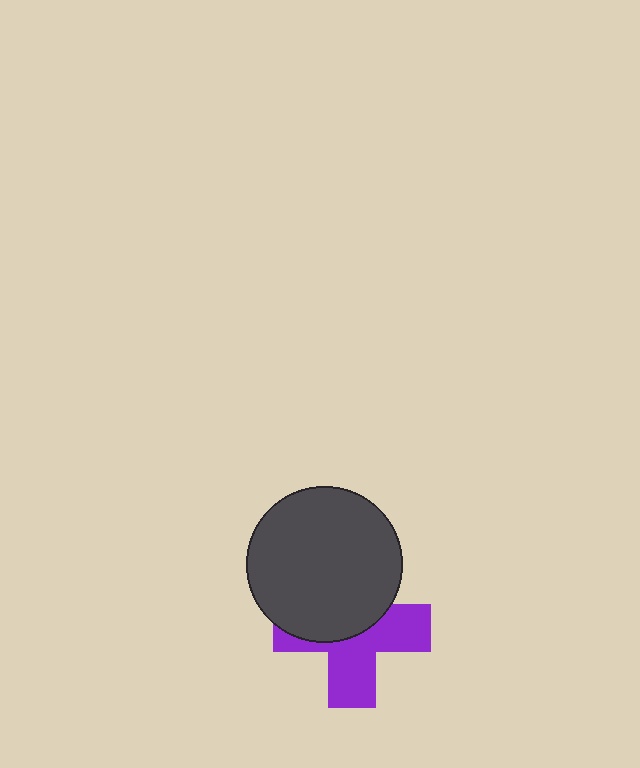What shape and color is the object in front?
The object in front is a dark gray circle.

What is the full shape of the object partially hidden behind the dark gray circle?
The partially hidden object is a purple cross.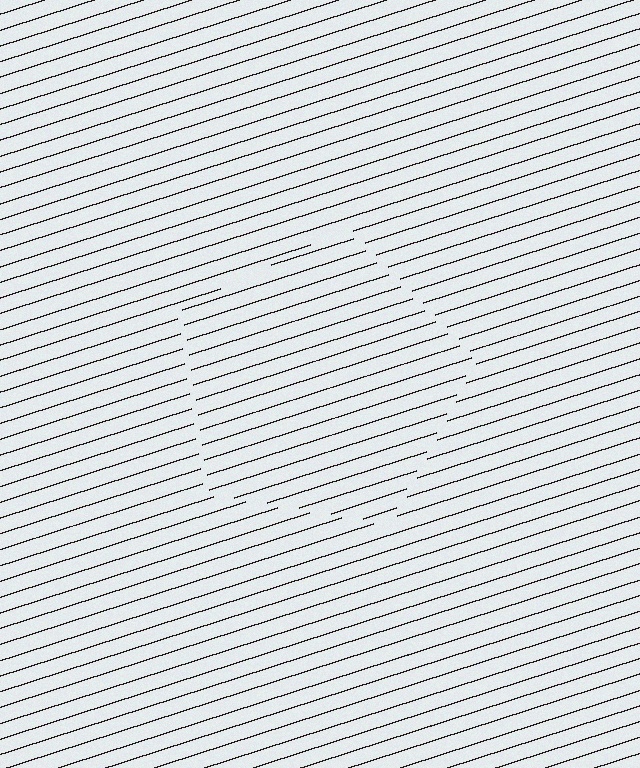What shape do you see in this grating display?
An illusory pentagon. The interior of the shape contains the same grating, shifted by half a period — the contour is defined by the phase discontinuity where line-ends from the inner and outer gratings abut.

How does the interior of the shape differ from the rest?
The interior of the shape contains the same grating, shifted by half a period — the contour is defined by the phase discontinuity where line-ends from the inner and outer gratings abut.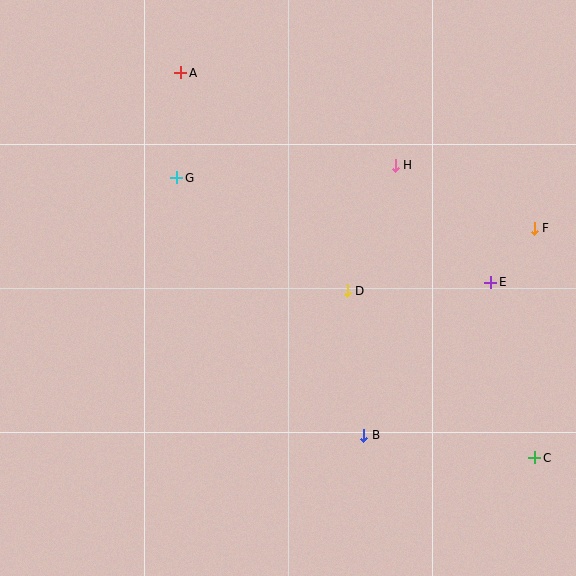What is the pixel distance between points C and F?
The distance between C and F is 229 pixels.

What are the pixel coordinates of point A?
Point A is at (181, 73).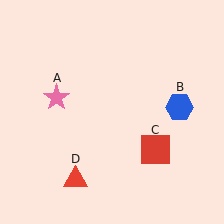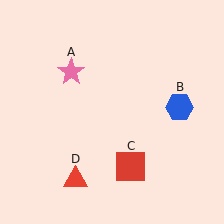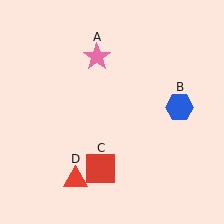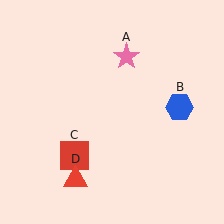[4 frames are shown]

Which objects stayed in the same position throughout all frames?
Blue hexagon (object B) and red triangle (object D) remained stationary.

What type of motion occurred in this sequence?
The pink star (object A), red square (object C) rotated clockwise around the center of the scene.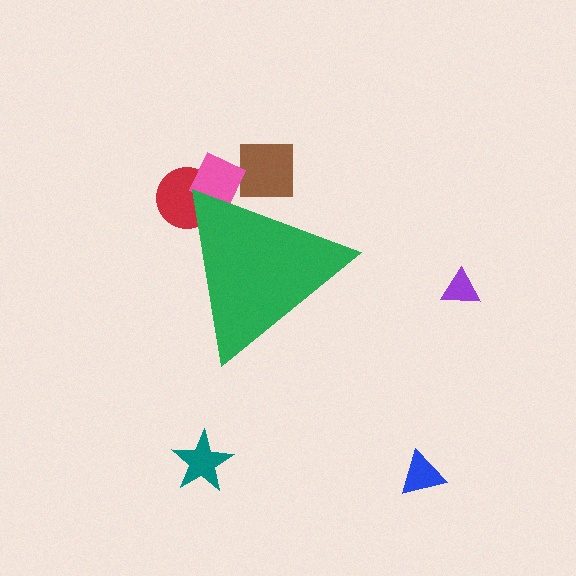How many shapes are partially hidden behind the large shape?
3 shapes are partially hidden.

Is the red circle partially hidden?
Yes, the red circle is partially hidden behind the green triangle.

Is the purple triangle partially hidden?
No, the purple triangle is fully visible.